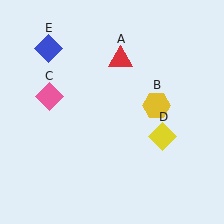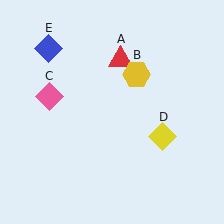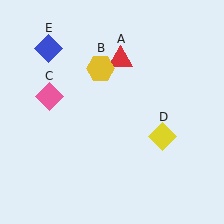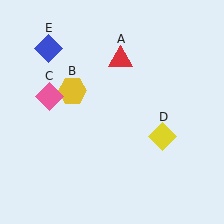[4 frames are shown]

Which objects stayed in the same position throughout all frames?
Red triangle (object A) and pink diamond (object C) and yellow diamond (object D) and blue diamond (object E) remained stationary.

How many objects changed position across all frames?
1 object changed position: yellow hexagon (object B).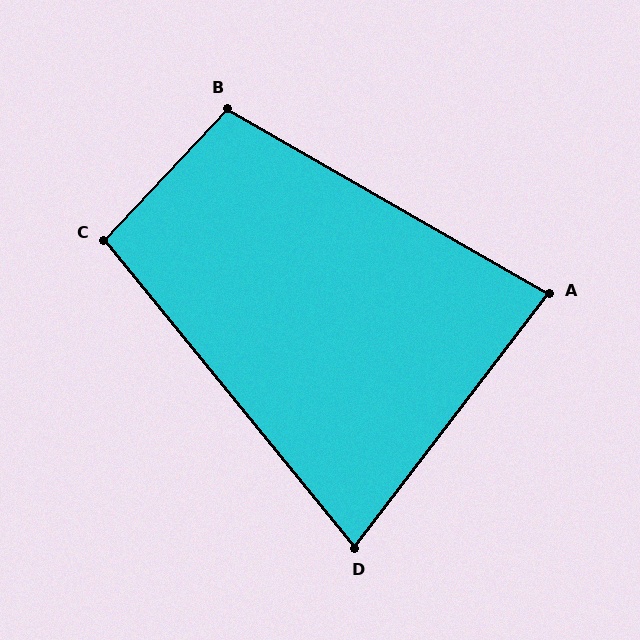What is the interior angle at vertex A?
Approximately 82 degrees (acute).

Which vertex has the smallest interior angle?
D, at approximately 77 degrees.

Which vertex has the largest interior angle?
B, at approximately 103 degrees.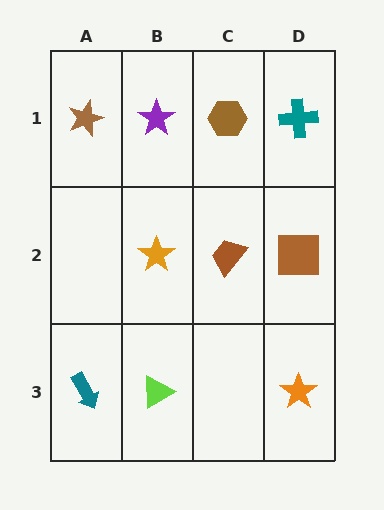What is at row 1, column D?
A teal cross.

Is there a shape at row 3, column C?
No, that cell is empty.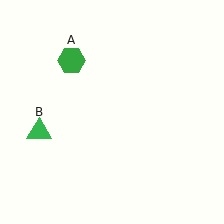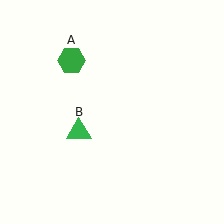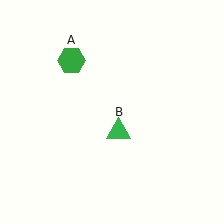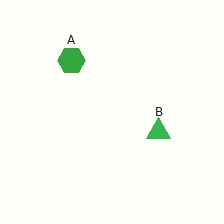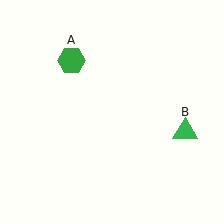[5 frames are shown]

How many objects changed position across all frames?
1 object changed position: green triangle (object B).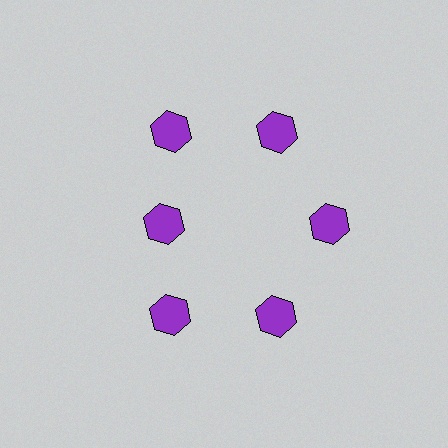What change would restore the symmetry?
The symmetry would be restored by moving it outward, back onto the ring so that all 6 hexagons sit at equal angles and equal distance from the center.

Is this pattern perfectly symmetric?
No. The 6 purple hexagons are arranged in a ring, but one element near the 9 o'clock position is pulled inward toward the center, breaking the 6-fold rotational symmetry.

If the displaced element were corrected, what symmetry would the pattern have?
It would have 6-fold rotational symmetry — the pattern would map onto itself every 60 degrees.